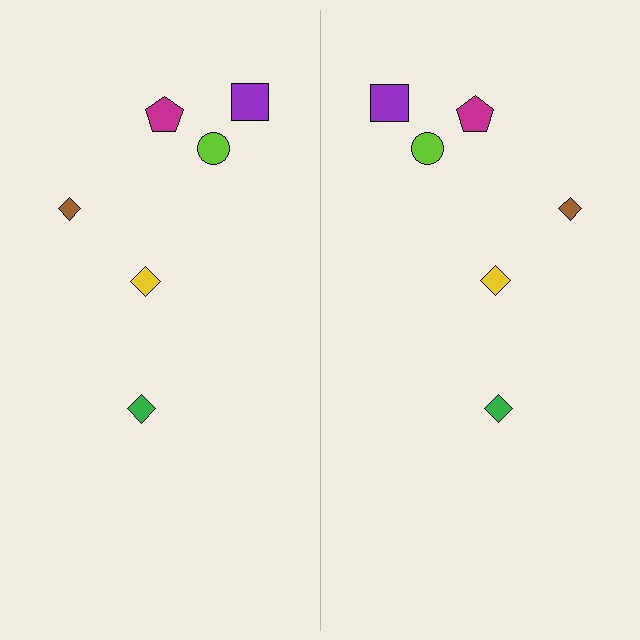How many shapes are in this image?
There are 12 shapes in this image.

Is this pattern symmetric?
Yes, this pattern has bilateral (reflection) symmetry.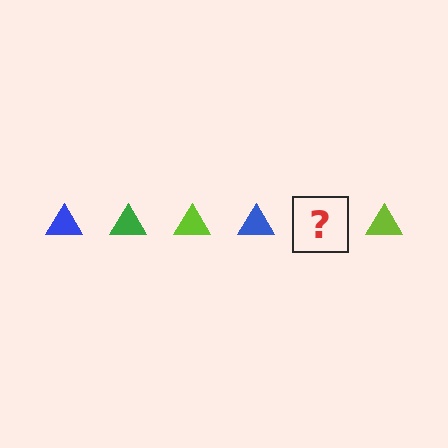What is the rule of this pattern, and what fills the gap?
The rule is that the pattern cycles through blue, green, lime triangles. The gap should be filled with a green triangle.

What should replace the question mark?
The question mark should be replaced with a green triangle.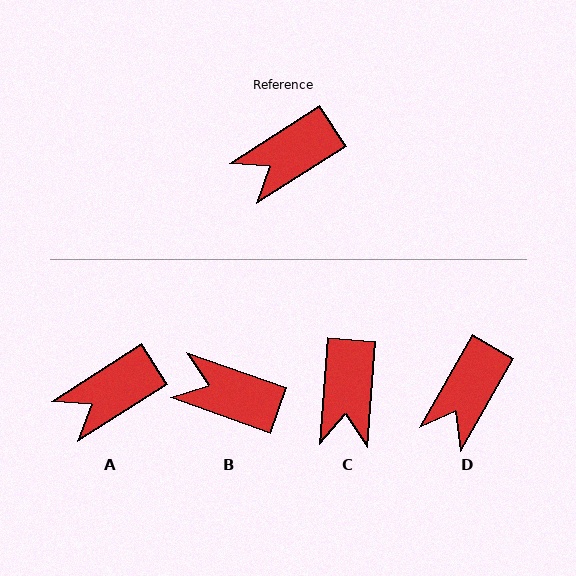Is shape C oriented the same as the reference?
No, it is off by about 53 degrees.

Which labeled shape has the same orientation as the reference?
A.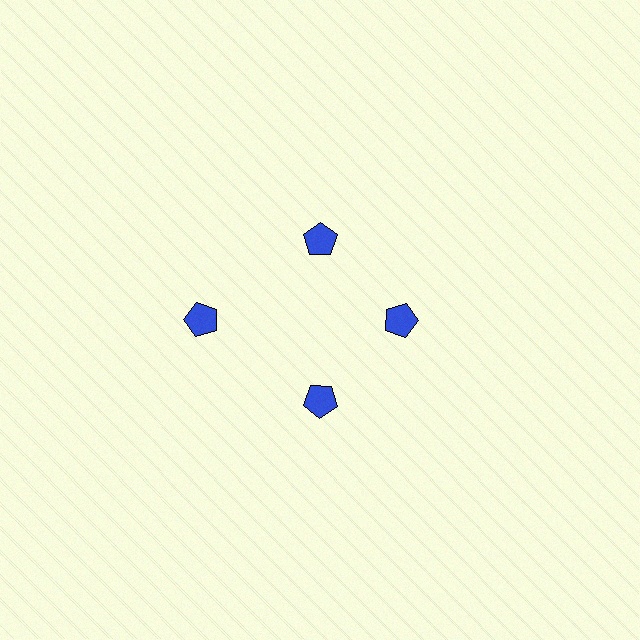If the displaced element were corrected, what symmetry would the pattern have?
It would have 4-fold rotational symmetry — the pattern would map onto itself every 90 degrees.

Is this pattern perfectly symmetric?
No. The 4 blue pentagons are arranged in a ring, but one element near the 9 o'clock position is pushed outward from the center, breaking the 4-fold rotational symmetry.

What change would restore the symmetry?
The symmetry would be restored by moving it inward, back onto the ring so that all 4 pentagons sit at equal angles and equal distance from the center.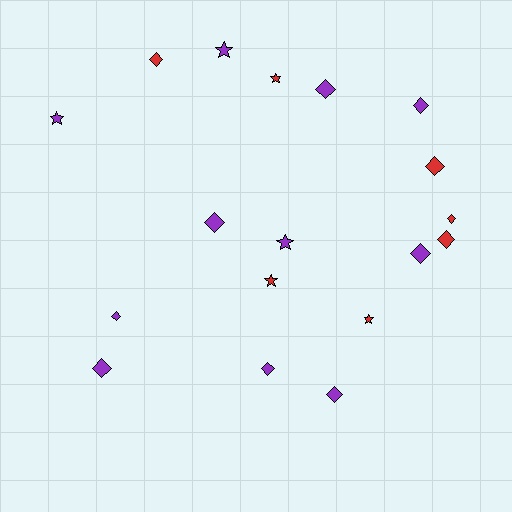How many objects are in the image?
There are 18 objects.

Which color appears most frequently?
Purple, with 11 objects.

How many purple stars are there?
There are 3 purple stars.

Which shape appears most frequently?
Diamond, with 12 objects.